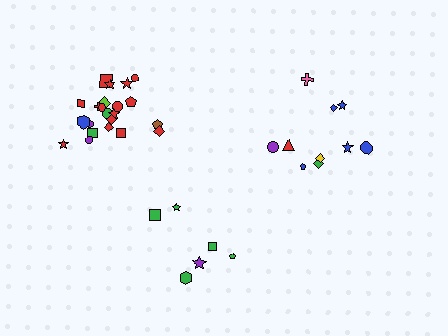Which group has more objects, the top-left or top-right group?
The top-left group.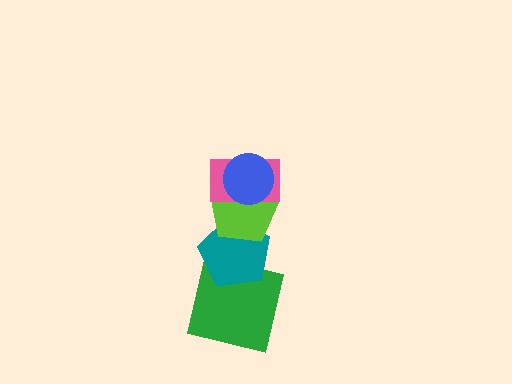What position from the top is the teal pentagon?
The teal pentagon is 4th from the top.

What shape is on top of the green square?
The teal pentagon is on top of the green square.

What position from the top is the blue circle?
The blue circle is 1st from the top.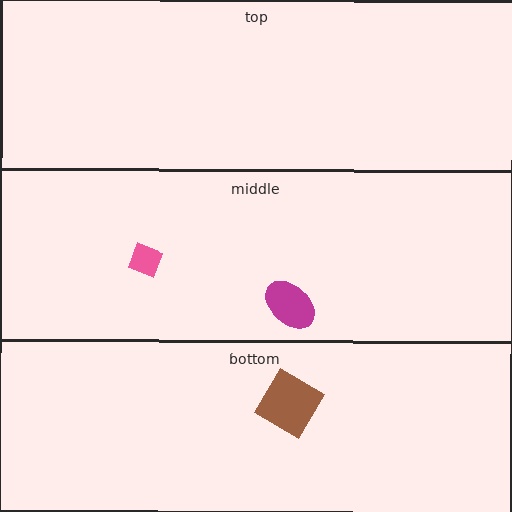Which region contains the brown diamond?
The bottom region.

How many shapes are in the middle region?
2.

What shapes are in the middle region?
The magenta ellipse, the pink diamond.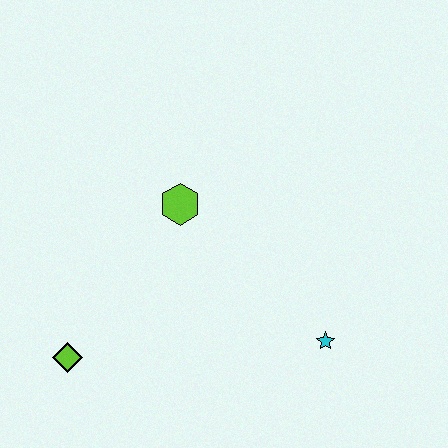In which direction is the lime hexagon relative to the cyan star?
The lime hexagon is to the left of the cyan star.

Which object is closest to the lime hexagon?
The lime diamond is closest to the lime hexagon.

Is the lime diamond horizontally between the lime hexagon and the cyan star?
No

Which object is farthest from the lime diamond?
The cyan star is farthest from the lime diamond.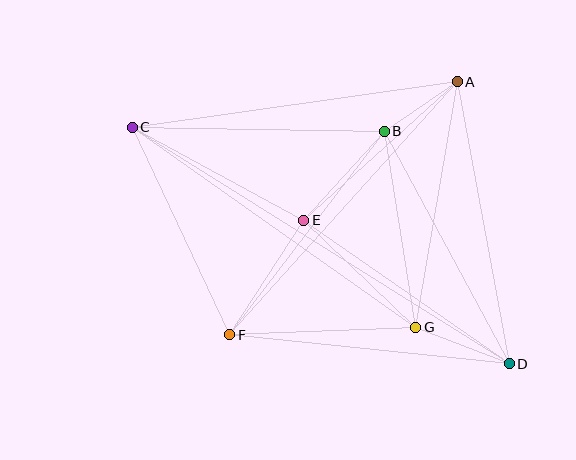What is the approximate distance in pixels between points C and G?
The distance between C and G is approximately 347 pixels.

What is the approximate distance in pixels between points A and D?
The distance between A and D is approximately 287 pixels.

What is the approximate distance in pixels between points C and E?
The distance between C and E is approximately 195 pixels.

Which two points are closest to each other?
Points A and B are closest to each other.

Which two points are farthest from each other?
Points C and D are farthest from each other.